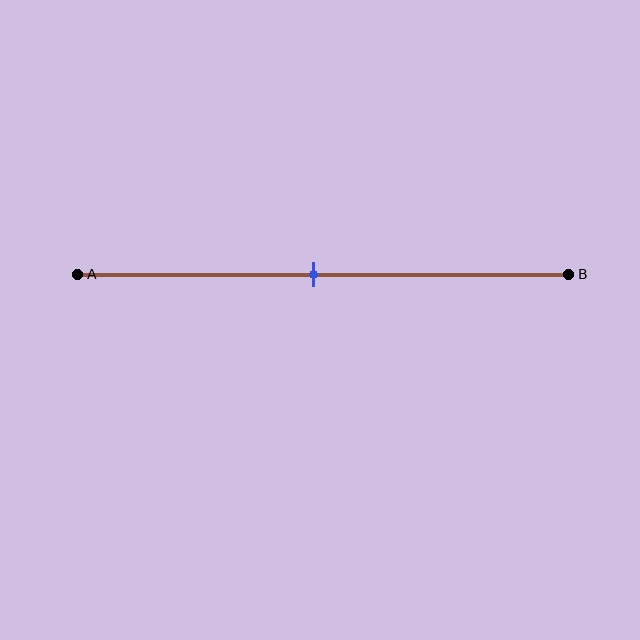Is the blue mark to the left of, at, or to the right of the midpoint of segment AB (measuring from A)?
The blue mark is approximately at the midpoint of segment AB.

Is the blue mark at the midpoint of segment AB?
Yes, the mark is approximately at the midpoint.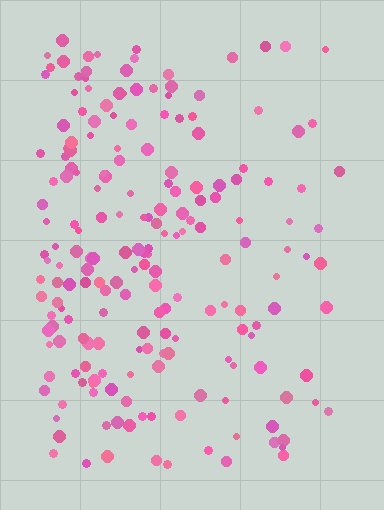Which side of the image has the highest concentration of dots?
The left.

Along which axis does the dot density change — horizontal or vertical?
Horizontal.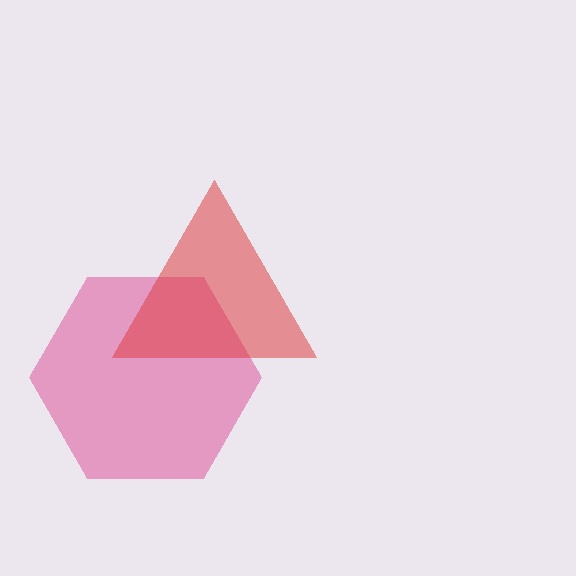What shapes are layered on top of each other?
The layered shapes are: a pink hexagon, a red triangle.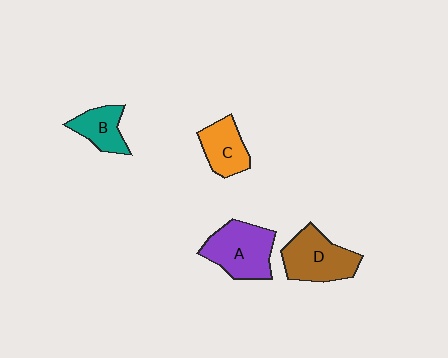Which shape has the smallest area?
Shape B (teal).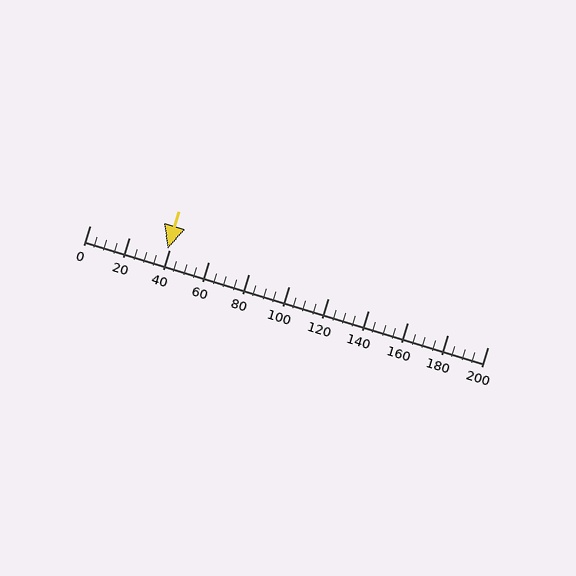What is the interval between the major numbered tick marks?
The major tick marks are spaced 20 units apart.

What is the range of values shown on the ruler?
The ruler shows values from 0 to 200.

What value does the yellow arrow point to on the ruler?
The yellow arrow points to approximately 39.